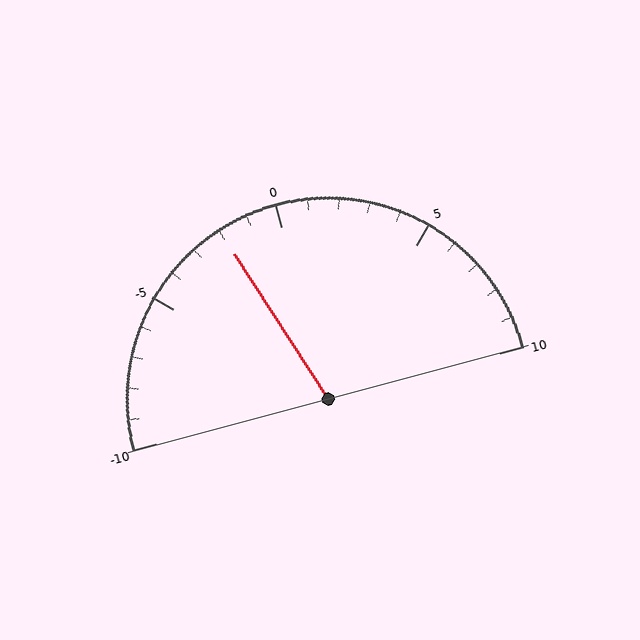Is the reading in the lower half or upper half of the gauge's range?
The reading is in the lower half of the range (-10 to 10).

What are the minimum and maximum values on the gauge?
The gauge ranges from -10 to 10.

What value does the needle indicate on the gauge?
The needle indicates approximately -2.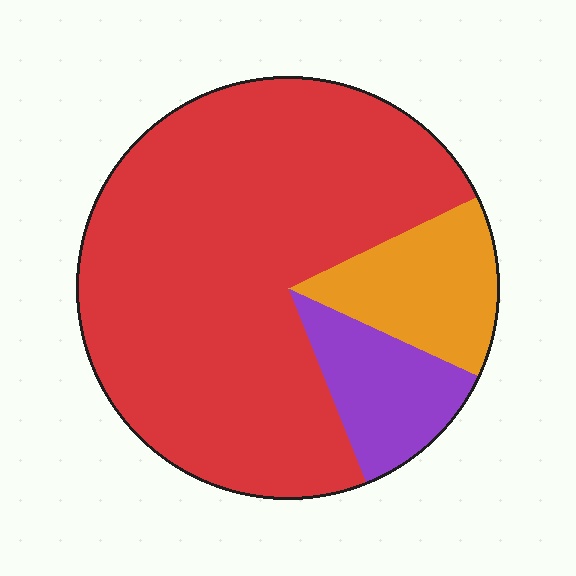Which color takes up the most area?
Red, at roughly 75%.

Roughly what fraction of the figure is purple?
Purple takes up about one eighth (1/8) of the figure.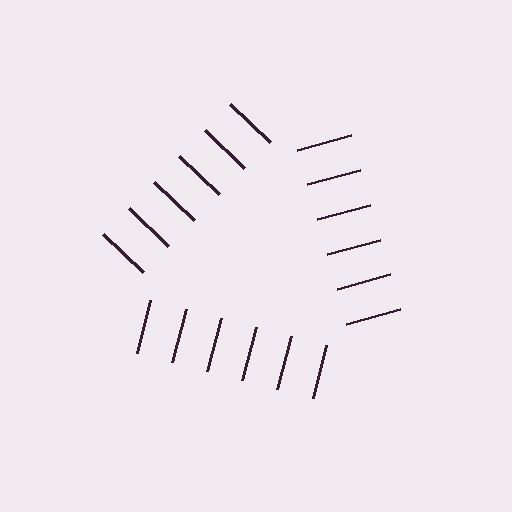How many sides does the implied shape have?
3 sides — the line-ends trace a triangle.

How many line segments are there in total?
18 — 6 along each of the 3 edges.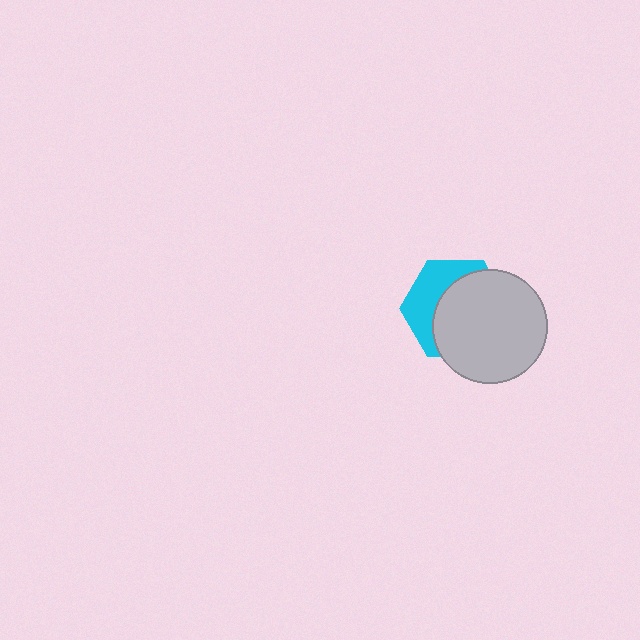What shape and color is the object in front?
The object in front is a light gray circle.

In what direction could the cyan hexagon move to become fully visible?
The cyan hexagon could move toward the upper-left. That would shift it out from behind the light gray circle entirely.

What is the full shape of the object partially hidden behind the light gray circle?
The partially hidden object is a cyan hexagon.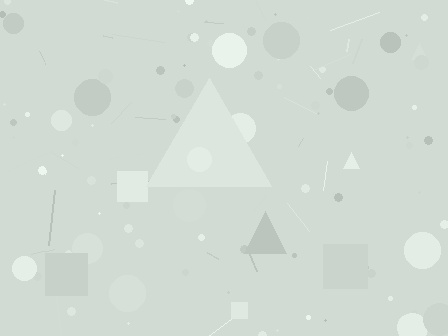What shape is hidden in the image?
A triangle is hidden in the image.